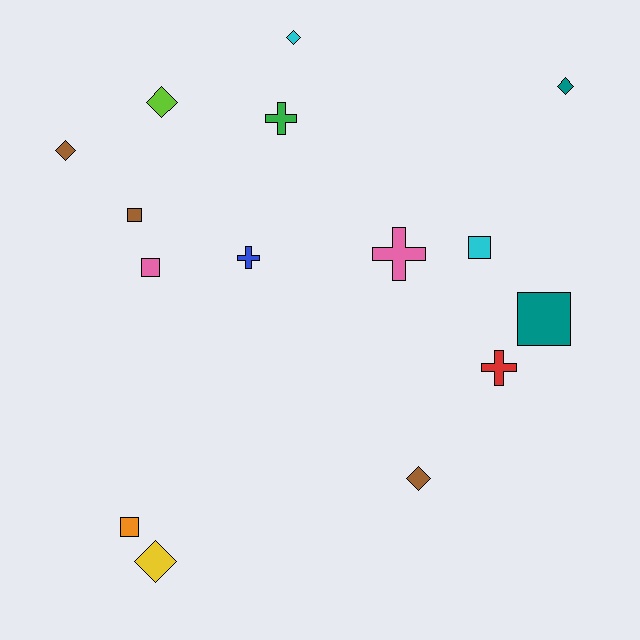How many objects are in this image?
There are 15 objects.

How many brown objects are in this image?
There are 3 brown objects.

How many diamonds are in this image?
There are 6 diamonds.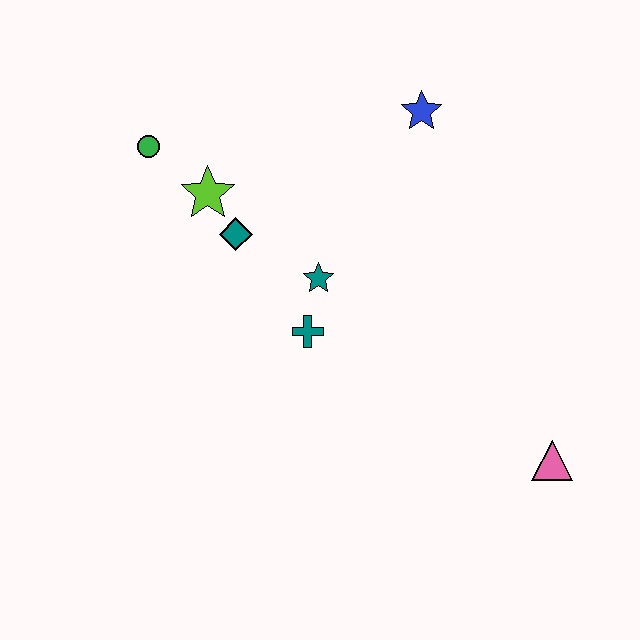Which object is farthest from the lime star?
The pink triangle is farthest from the lime star.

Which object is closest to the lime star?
The teal diamond is closest to the lime star.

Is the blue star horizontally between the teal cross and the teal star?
No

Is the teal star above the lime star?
No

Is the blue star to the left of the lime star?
No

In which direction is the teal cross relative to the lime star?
The teal cross is below the lime star.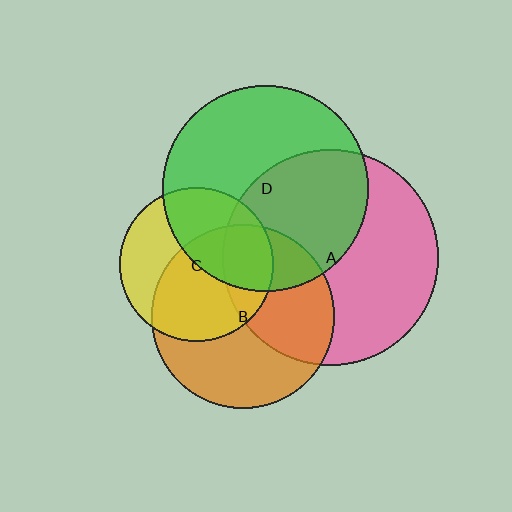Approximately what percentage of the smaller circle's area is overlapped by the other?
Approximately 45%.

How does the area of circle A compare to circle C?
Approximately 2.0 times.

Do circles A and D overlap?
Yes.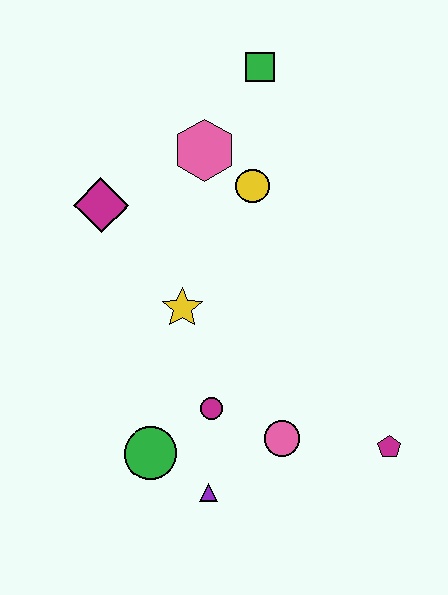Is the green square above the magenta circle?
Yes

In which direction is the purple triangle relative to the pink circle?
The purple triangle is to the left of the pink circle.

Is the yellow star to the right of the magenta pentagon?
No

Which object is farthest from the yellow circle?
The purple triangle is farthest from the yellow circle.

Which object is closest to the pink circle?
The magenta circle is closest to the pink circle.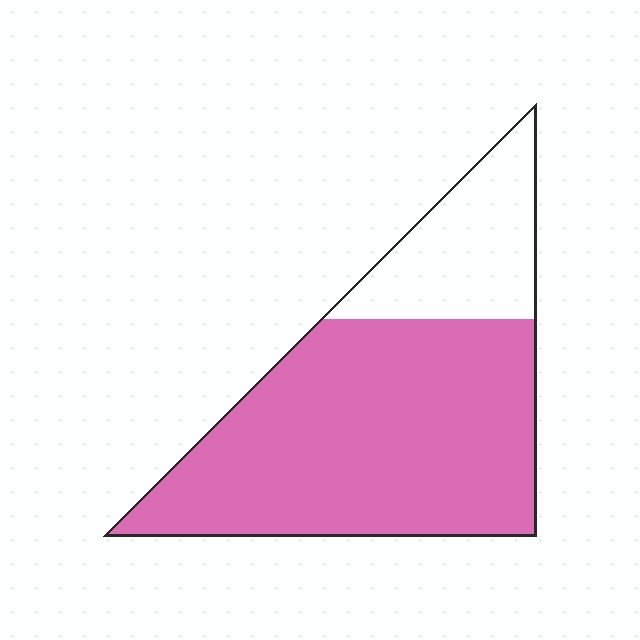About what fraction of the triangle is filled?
About three quarters (3/4).